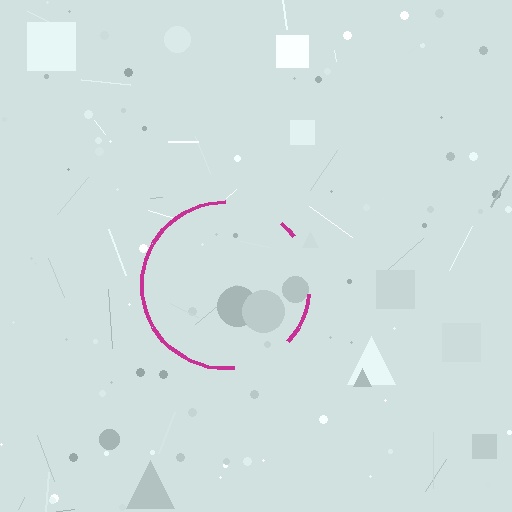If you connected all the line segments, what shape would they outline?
They would outline a circle.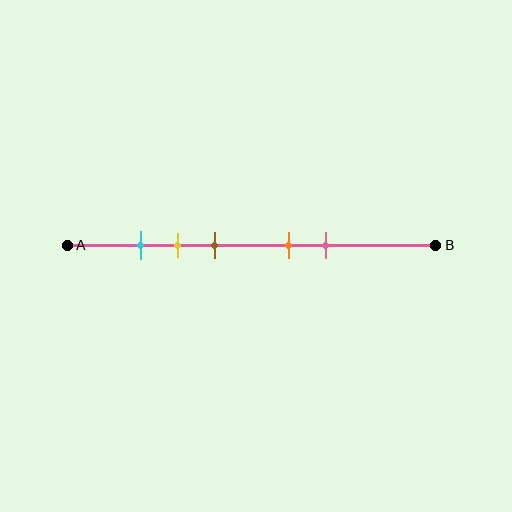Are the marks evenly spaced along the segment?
No, the marks are not evenly spaced.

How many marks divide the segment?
There are 5 marks dividing the segment.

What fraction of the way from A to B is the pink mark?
The pink mark is approximately 70% (0.7) of the way from A to B.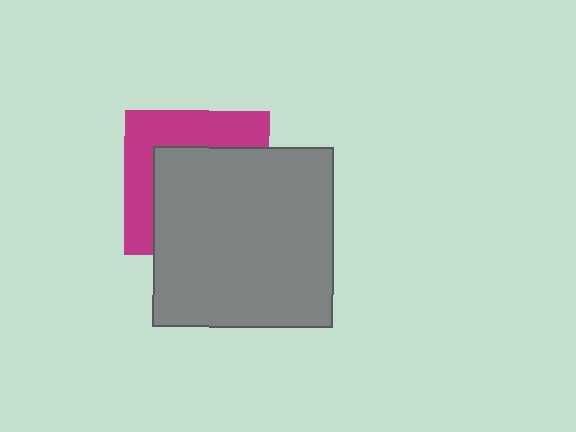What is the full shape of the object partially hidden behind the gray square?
The partially hidden object is a magenta square.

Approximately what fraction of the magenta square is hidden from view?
Roughly 60% of the magenta square is hidden behind the gray square.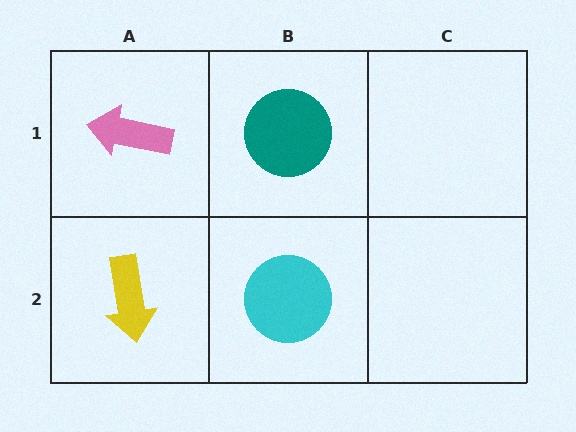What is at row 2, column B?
A cyan circle.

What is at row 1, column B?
A teal circle.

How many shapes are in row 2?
2 shapes.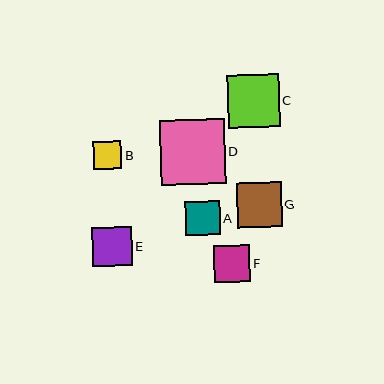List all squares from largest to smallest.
From largest to smallest: D, C, G, E, F, A, B.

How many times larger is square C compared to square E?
Square C is approximately 1.3 times the size of square E.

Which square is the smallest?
Square B is the smallest with a size of approximately 28 pixels.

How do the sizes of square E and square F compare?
Square E and square F are approximately the same size.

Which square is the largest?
Square D is the largest with a size of approximately 65 pixels.